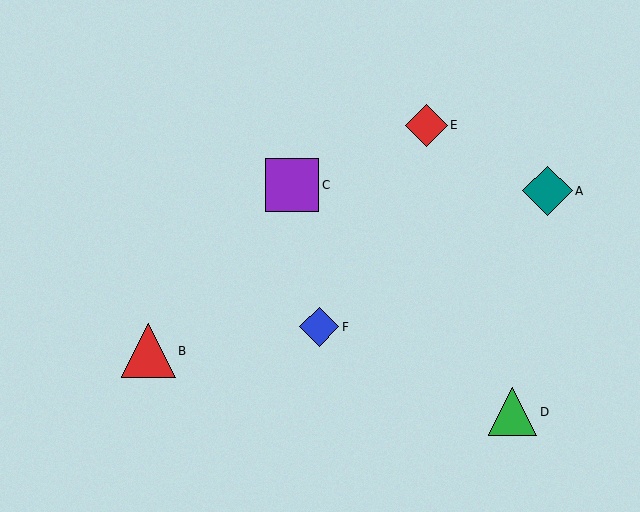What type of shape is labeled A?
Shape A is a teal diamond.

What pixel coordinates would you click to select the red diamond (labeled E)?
Click at (426, 125) to select the red diamond E.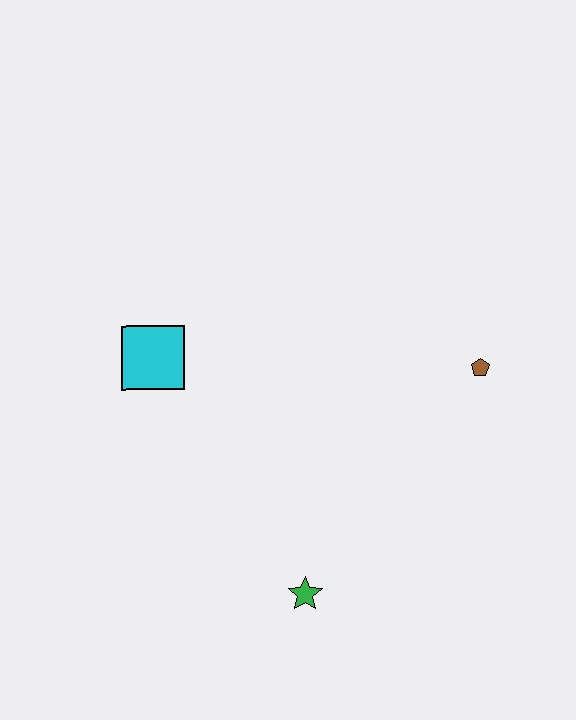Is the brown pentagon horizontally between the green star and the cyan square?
No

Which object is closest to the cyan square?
The green star is closest to the cyan square.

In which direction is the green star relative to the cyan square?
The green star is below the cyan square.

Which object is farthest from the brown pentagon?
The cyan square is farthest from the brown pentagon.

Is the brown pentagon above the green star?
Yes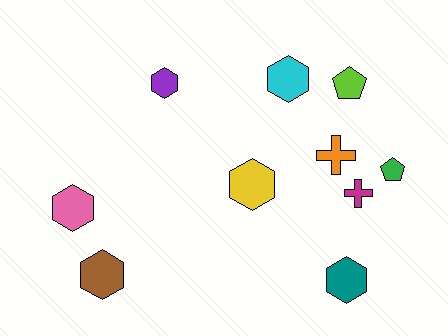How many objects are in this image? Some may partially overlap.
There are 10 objects.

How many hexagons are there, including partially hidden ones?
There are 6 hexagons.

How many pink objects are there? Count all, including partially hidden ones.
There is 1 pink object.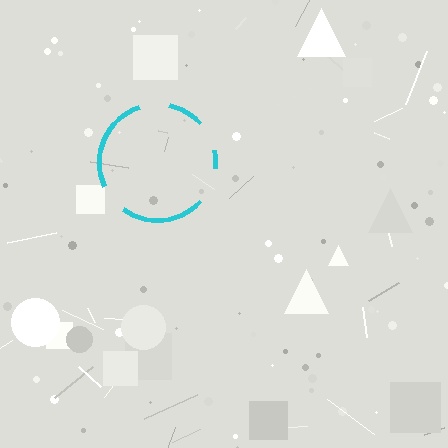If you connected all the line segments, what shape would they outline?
They would outline a circle.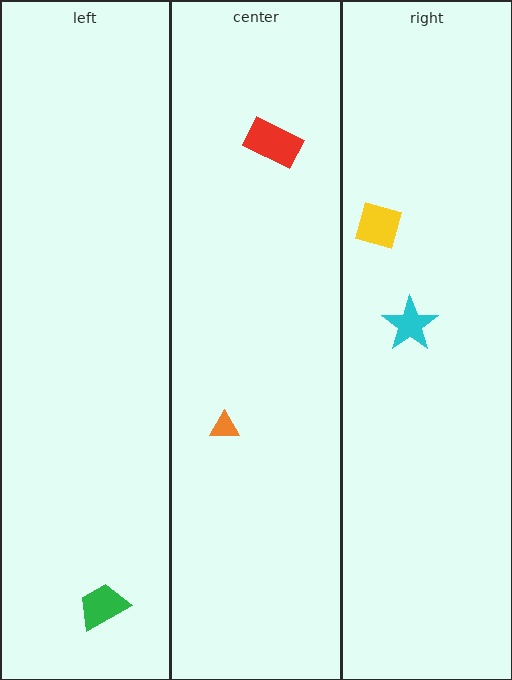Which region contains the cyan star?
The right region.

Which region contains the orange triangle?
The center region.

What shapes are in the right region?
The yellow square, the cyan star.